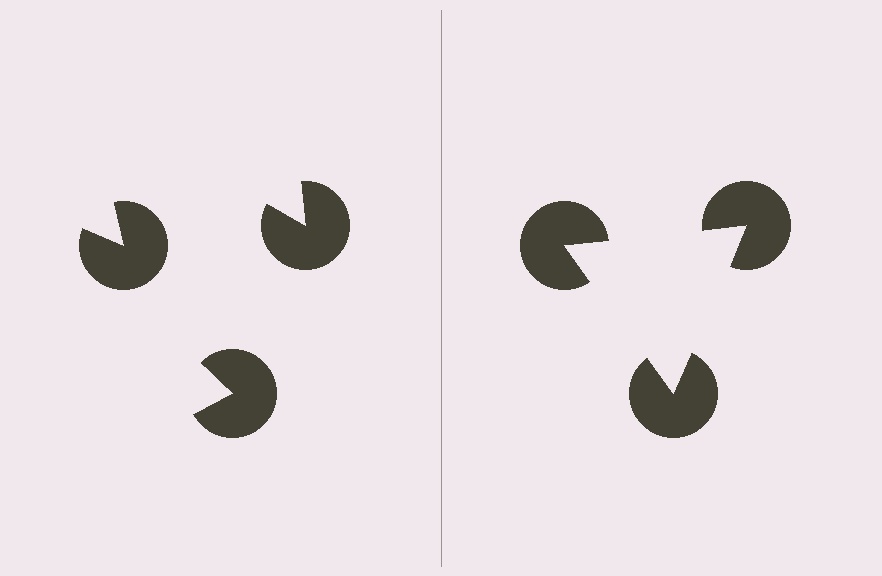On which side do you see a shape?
An illusory triangle appears on the right side. On the left side the wedge cuts are rotated, so no coherent shape forms.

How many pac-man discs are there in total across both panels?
6 — 3 on each side.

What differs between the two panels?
The pac-man discs are positioned identically on both sides; only the wedge orientations differ. On the right they align to a triangle; on the left they are misaligned.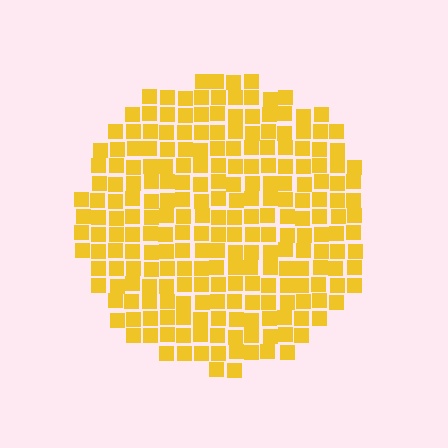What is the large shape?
The large shape is a circle.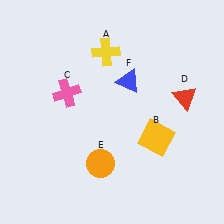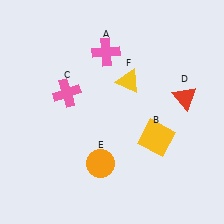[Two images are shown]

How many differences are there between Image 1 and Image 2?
There are 2 differences between the two images.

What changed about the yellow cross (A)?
In Image 1, A is yellow. In Image 2, it changed to pink.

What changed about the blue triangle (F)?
In Image 1, F is blue. In Image 2, it changed to yellow.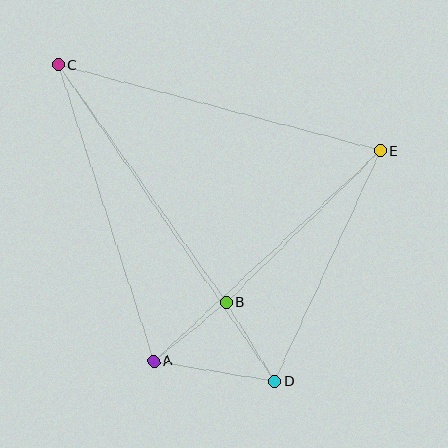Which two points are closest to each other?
Points B and D are closest to each other.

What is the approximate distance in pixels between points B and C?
The distance between B and C is approximately 291 pixels.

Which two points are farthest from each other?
Points C and D are farthest from each other.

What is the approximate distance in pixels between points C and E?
The distance between C and E is approximately 334 pixels.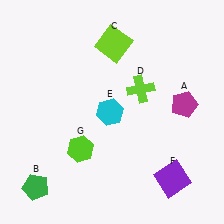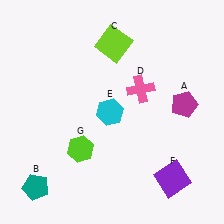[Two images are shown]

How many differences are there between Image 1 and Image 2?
There are 2 differences between the two images.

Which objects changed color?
B changed from green to teal. D changed from lime to pink.